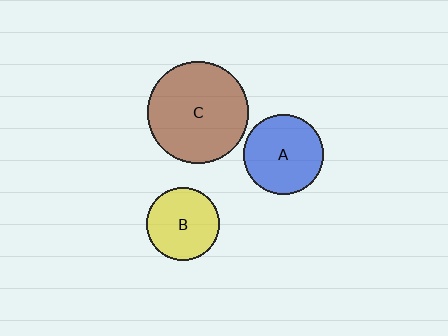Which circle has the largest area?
Circle C (brown).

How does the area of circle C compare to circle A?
Approximately 1.6 times.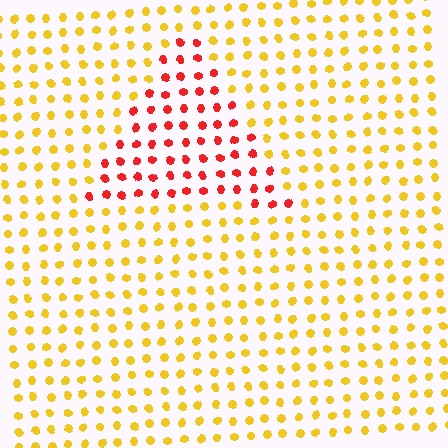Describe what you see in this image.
The image is filled with small yellow elements in a uniform arrangement. A triangle-shaped region is visible where the elements are tinted to a slightly different hue, forming a subtle color boundary.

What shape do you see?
I see a triangle.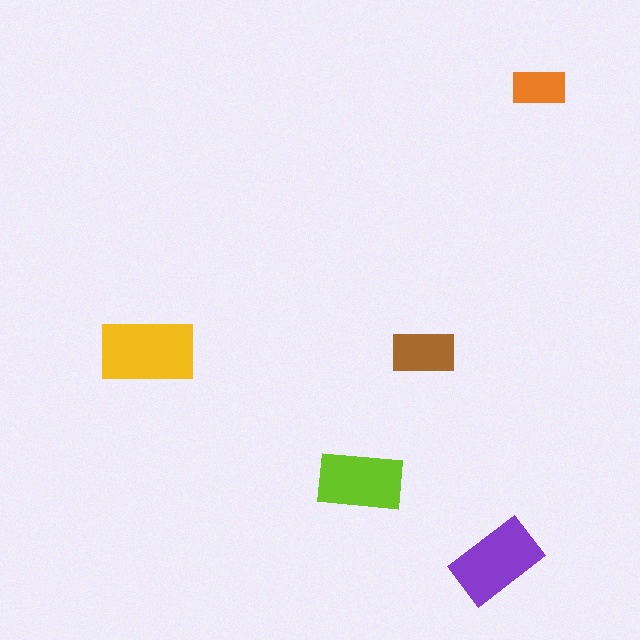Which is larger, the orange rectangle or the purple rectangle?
The purple one.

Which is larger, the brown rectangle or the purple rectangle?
The purple one.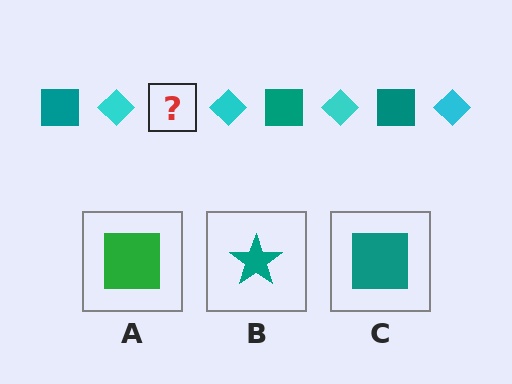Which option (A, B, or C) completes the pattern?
C.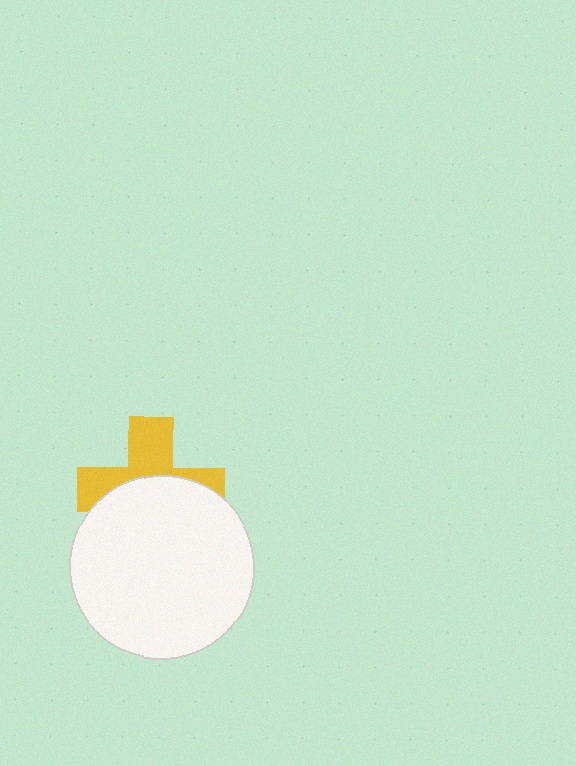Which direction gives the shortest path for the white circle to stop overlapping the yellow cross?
Moving down gives the shortest separation.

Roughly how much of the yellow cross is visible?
A small part of it is visible (roughly 45%).